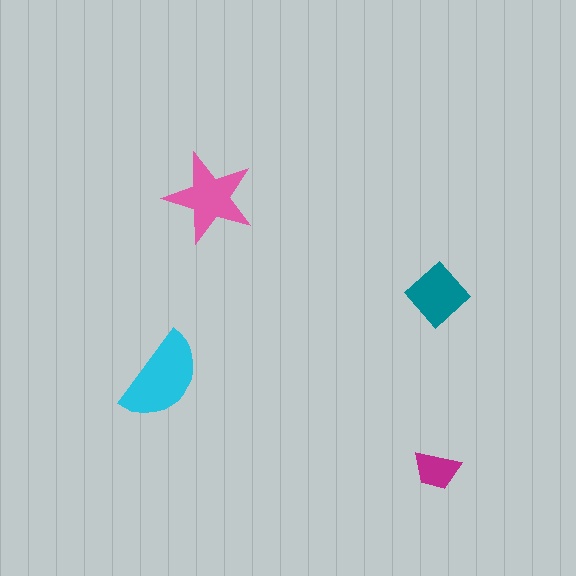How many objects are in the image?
There are 4 objects in the image.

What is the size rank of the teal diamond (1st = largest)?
3rd.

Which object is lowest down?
The magenta trapezoid is bottommost.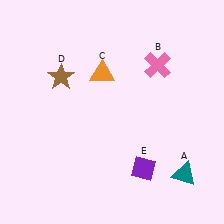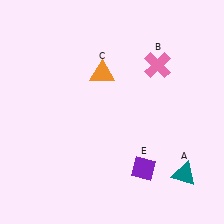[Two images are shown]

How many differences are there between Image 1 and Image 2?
There is 1 difference between the two images.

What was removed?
The brown star (D) was removed in Image 2.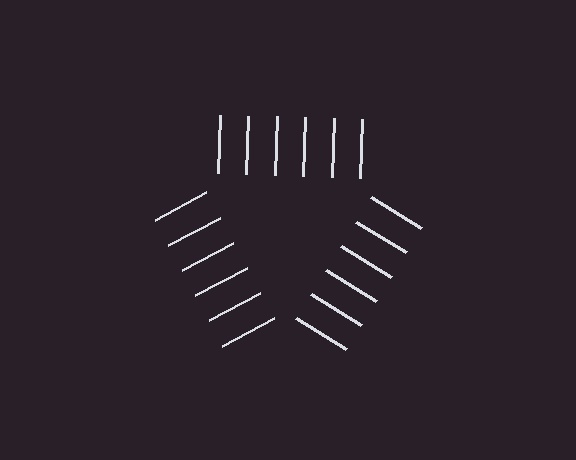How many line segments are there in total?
18 — 6 along each of the 3 edges.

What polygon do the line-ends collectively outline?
An illusory triangle — the line segments terminate on its edges but no continuous stroke is drawn.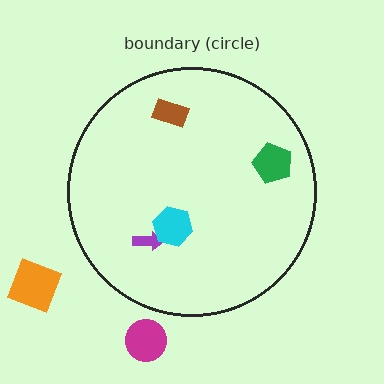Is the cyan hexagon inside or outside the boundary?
Inside.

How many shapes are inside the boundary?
4 inside, 2 outside.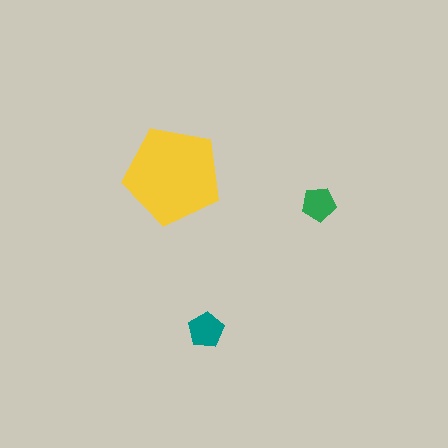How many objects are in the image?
There are 3 objects in the image.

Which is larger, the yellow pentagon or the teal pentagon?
The yellow one.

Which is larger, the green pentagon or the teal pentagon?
The teal one.